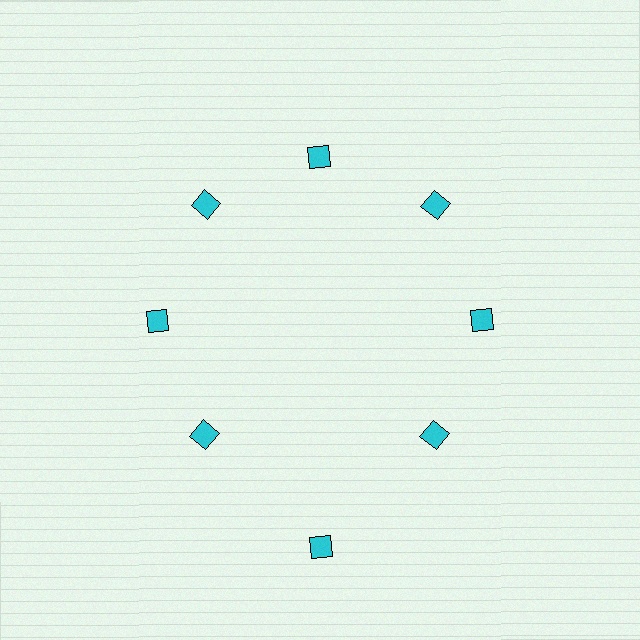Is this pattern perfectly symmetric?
No. The 8 cyan diamonds are arranged in a ring, but one element near the 6 o'clock position is pushed outward from the center, breaking the 8-fold rotational symmetry.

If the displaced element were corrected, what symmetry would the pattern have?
It would have 8-fold rotational symmetry — the pattern would map onto itself every 45 degrees.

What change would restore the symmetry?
The symmetry would be restored by moving it inward, back onto the ring so that all 8 diamonds sit at equal angles and equal distance from the center.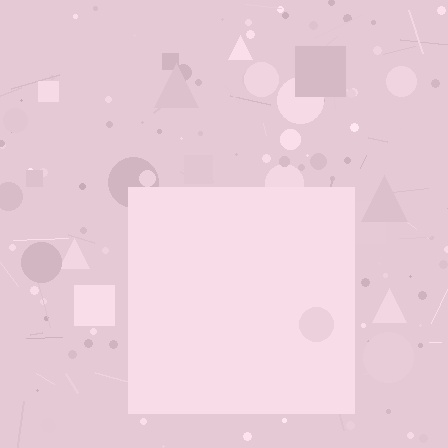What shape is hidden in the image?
A square is hidden in the image.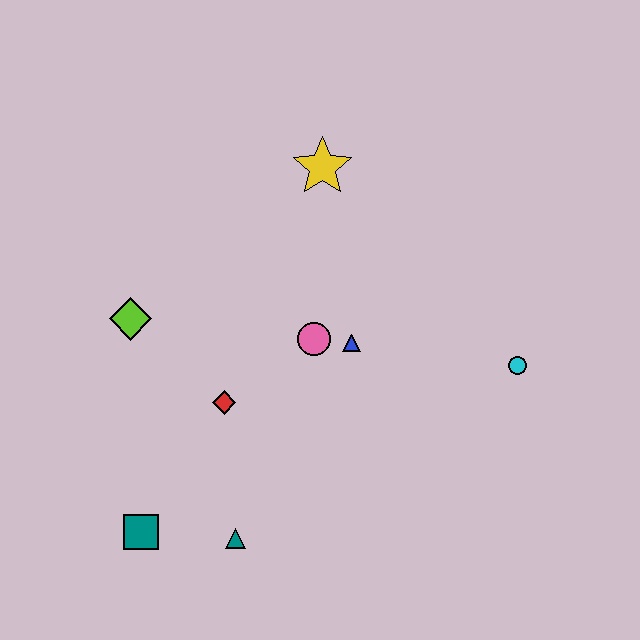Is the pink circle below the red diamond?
No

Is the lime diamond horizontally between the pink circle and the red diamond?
No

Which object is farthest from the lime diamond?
The cyan circle is farthest from the lime diamond.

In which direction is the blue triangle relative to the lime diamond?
The blue triangle is to the right of the lime diamond.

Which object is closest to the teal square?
The teal triangle is closest to the teal square.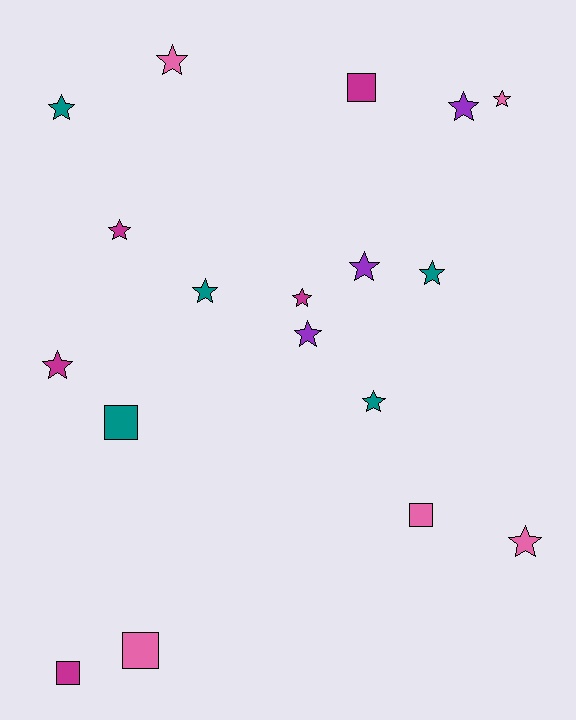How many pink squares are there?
There are 2 pink squares.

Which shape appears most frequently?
Star, with 13 objects.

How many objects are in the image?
There are 18 objects.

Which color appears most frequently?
Pink, with 5 objects.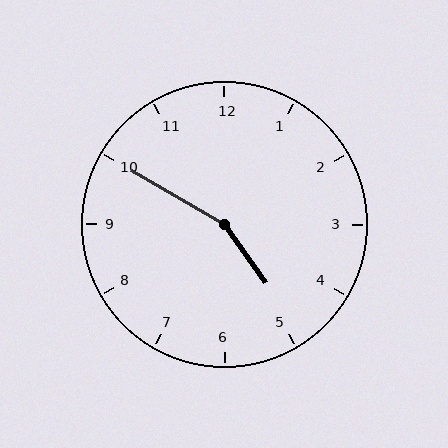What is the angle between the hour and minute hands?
Approximately 155 degrees.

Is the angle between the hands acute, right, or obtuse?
It is obtuse.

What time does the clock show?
4:50.